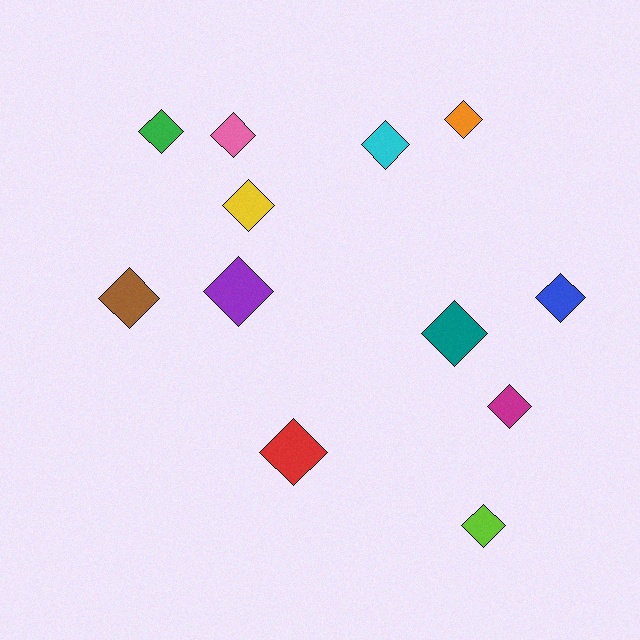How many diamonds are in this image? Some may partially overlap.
There are 12 diamonds.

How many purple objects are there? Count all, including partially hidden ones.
There is 1 purple object.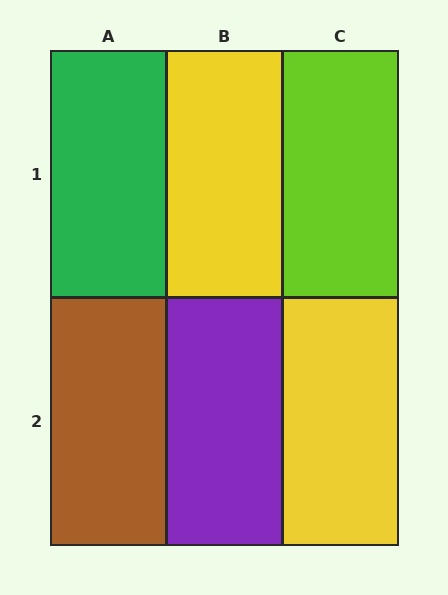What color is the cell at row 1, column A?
Green.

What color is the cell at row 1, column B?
Yellow.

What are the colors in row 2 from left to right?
Brown, purple, yellow.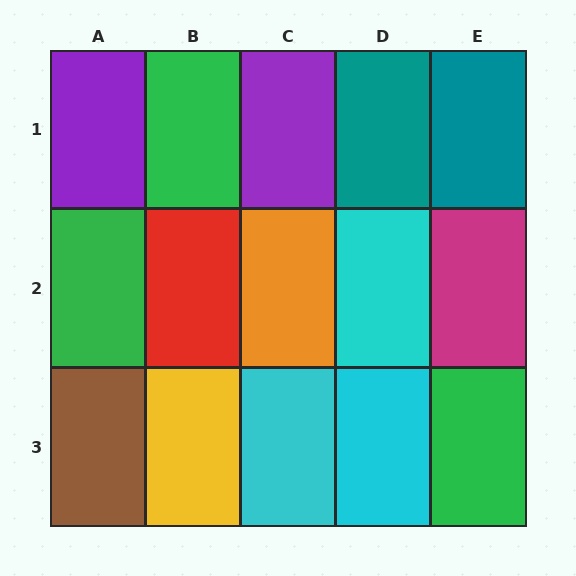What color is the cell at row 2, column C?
Orange.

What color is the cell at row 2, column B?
Red.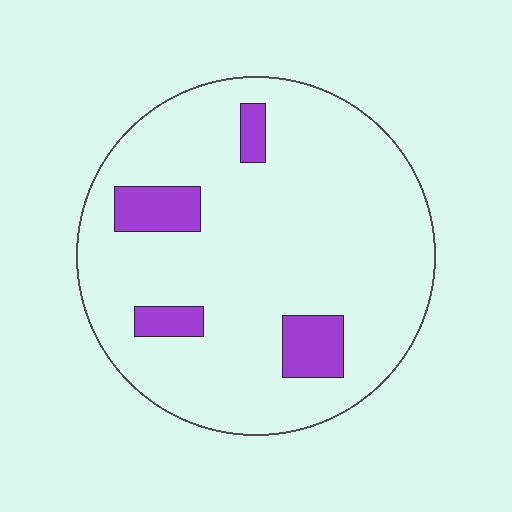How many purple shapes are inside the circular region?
4.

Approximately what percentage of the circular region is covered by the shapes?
Approximately 10%.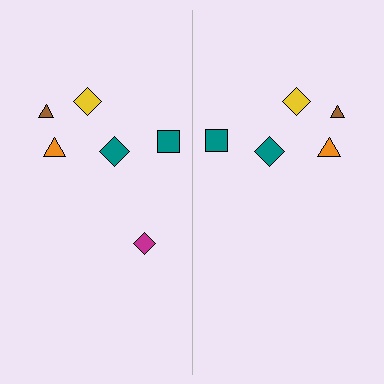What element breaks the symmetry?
A magenta diamond is missing from the right side.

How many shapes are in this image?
There are 11 shapes in this image.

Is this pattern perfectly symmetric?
No, the pattern is not perfectly symmetric. A magenta diamond is missing from the right side.